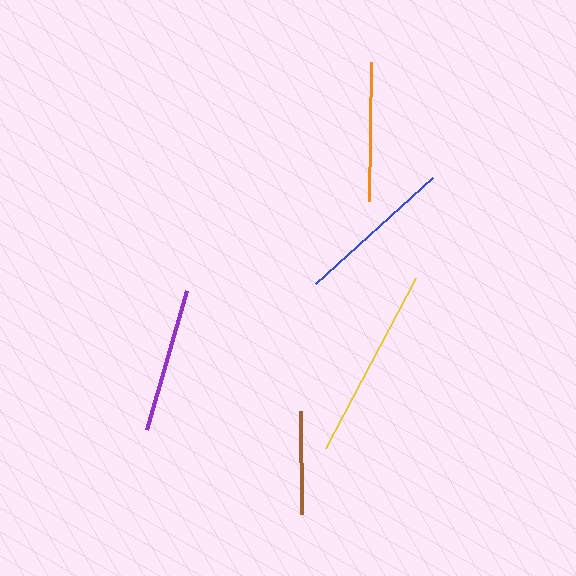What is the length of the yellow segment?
The yellow segment is approximately 192 pixels long.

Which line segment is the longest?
The yellow line is the longest at approximately 192 pixels.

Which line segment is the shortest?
The brown line is the shortest at approximately 102 pixels.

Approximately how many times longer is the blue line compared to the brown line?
The blue line is approximately 1.5 times the length of the brown line.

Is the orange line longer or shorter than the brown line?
The orange line is longer than the brown line.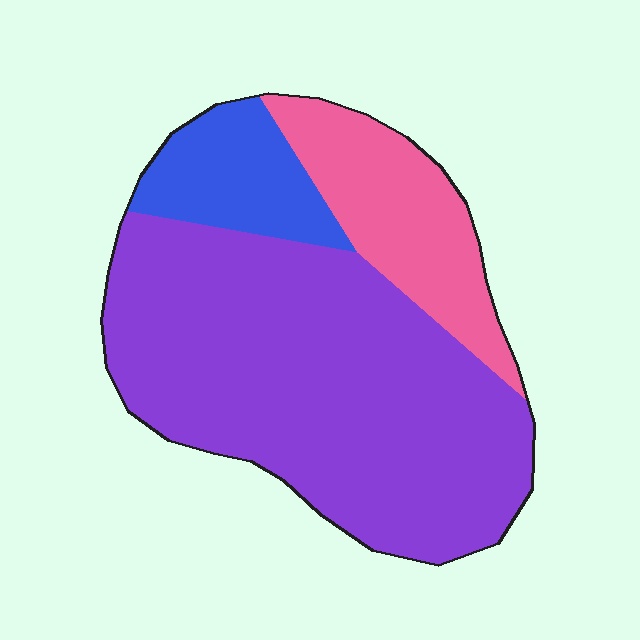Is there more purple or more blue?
Purple.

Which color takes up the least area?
Blue, at roughly 15%.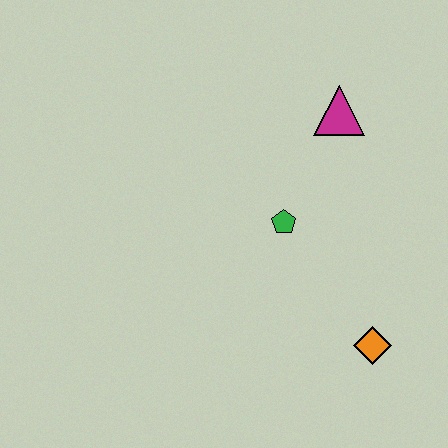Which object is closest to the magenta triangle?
The green pentagon is closest to the magenta triangle.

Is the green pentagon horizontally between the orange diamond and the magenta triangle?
No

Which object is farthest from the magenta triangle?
The orange diamond is farthest from the magenta triangle.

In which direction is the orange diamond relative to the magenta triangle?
The orange diamond is below the magenta triangle.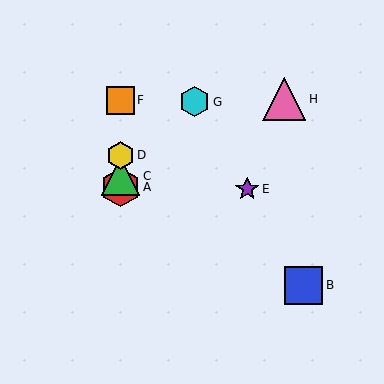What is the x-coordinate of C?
Object C is at x≈120.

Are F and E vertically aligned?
No, F is at x≈120 and E is at x≈247.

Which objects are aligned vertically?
Objects A, C, D, F are aligned vertically.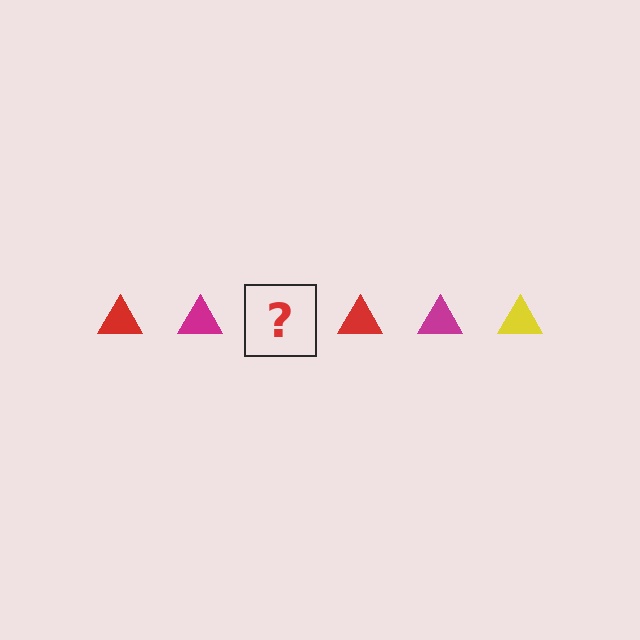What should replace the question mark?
The question mark should be replaced with a yellow triangle.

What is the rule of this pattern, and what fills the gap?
The rule is that the pattern cycles through red, magenta, yellow triangles. The gap should be filled with a yellow triangle.